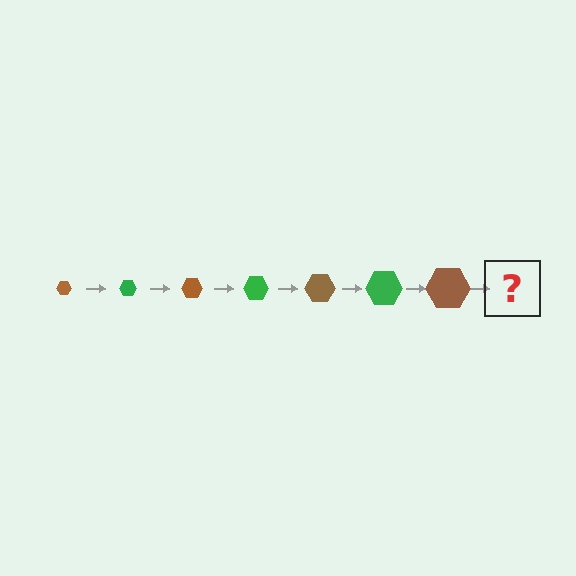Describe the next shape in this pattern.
It should be a green hexagon, larger than the previous one.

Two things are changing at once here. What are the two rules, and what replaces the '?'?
The two rules are that the hexagon grows larger each step and the color cycles through brown and green. The '?' should be a green hexagon, larger than the previous one.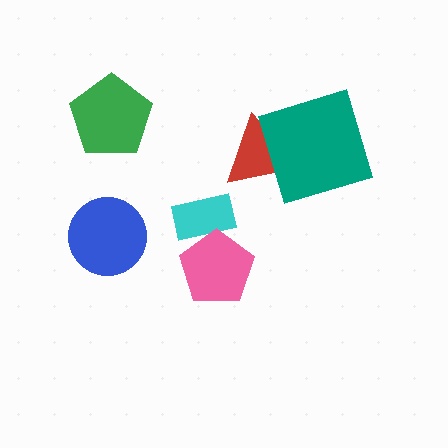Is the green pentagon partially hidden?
No, no other shape covers it.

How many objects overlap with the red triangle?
1 object overlaps with the red triangle.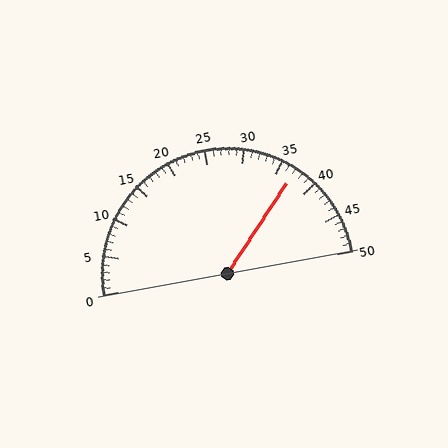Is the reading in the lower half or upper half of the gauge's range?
The reading is in the upper half of the range (0 to 50).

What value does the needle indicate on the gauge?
The needle indicates approximately 37.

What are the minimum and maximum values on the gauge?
The gauge ranges from 0 to 50.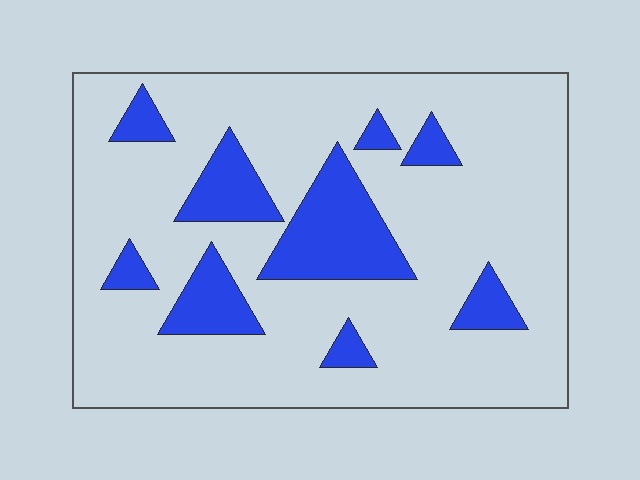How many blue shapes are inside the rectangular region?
9.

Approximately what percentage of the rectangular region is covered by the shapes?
Approximately 20%.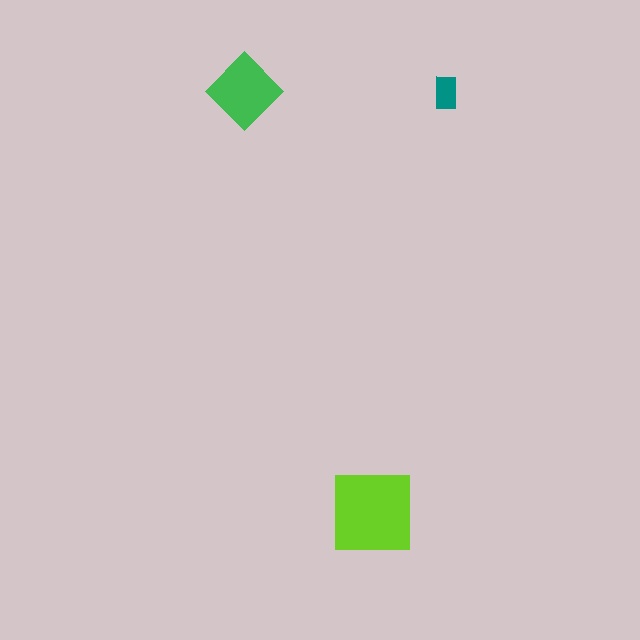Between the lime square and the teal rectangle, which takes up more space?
The lime square.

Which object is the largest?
The lime square.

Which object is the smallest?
The teal rectangle.